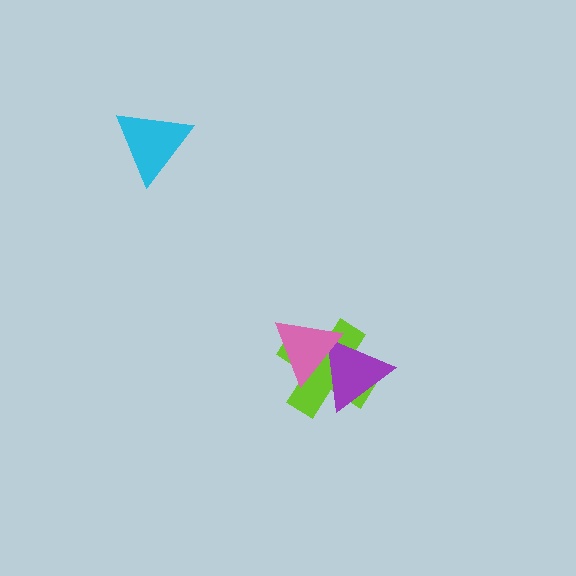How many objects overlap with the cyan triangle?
0 objects overlap with the cyan triangle.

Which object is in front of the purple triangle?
The pink triangle is in front of the purple triangle.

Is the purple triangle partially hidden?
Yes, it is partially covered by another shape.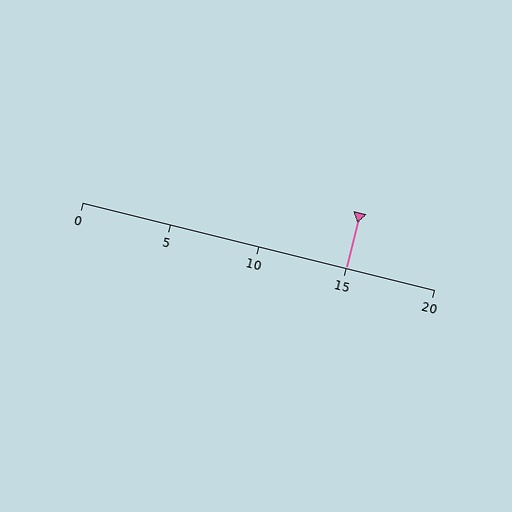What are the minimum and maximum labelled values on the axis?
The axis runs from 0 to 20.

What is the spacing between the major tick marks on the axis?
The major ticks are spaced 5 apart.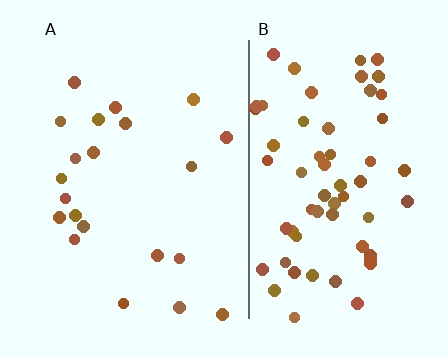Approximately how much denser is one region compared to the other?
Approximately 3.1× — region B over region A.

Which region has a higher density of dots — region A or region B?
B (the right).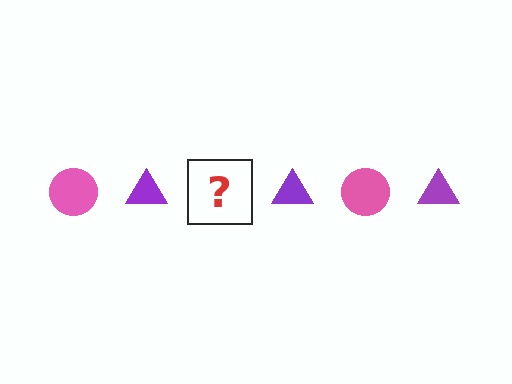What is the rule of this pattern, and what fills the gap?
The rule is that the pattern alternates between pink circle and purple triangle. The gap should be filled with a pink circle.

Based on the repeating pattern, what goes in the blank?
The blank should be a pink circle.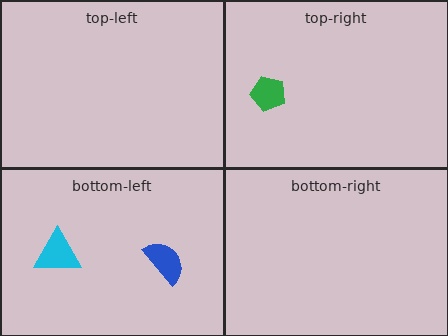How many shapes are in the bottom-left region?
2.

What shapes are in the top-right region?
The green pentagon.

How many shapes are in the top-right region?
1.